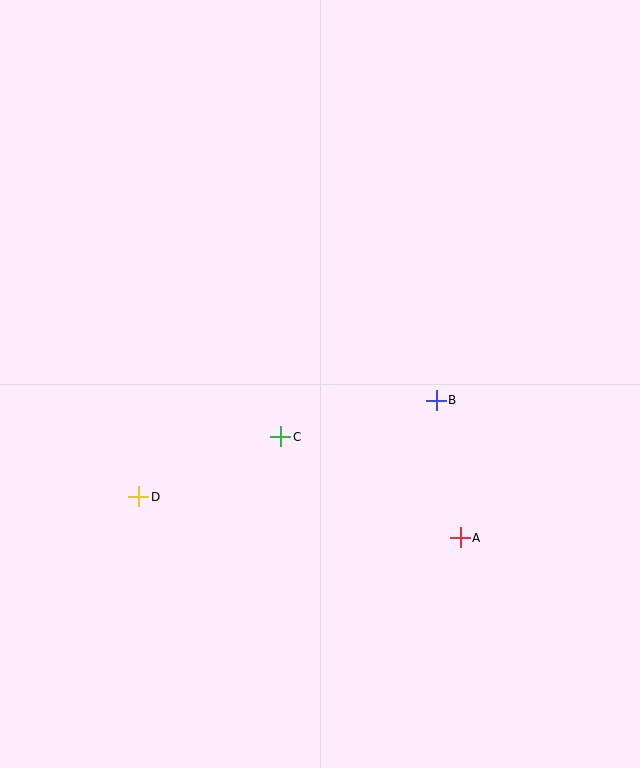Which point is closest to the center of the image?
Point C at (281, 437) is closest to the center.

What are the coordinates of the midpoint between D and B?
The midpoint between D and B is at (287, 449).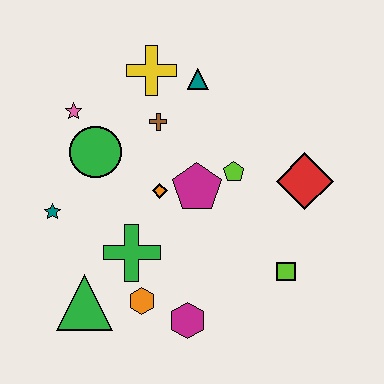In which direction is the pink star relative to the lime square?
The pink star is to the left of the lime square.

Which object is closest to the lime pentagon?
The magenta pentagon is closest to the lime pentagon.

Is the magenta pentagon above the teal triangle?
No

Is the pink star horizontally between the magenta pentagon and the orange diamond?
No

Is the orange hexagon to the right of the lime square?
No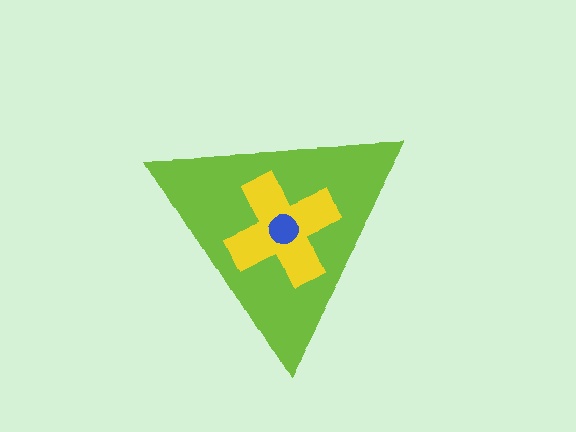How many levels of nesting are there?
3.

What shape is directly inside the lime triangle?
The yellow cross.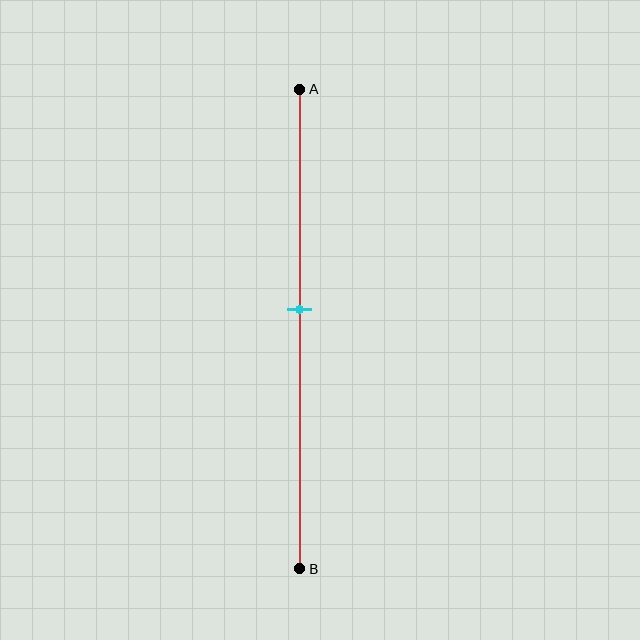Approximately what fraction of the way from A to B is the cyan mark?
The cyan mark is approximately 45% of the way from A to B.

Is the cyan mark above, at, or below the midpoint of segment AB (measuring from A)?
The cyan mark is above the midpoint of segment AB.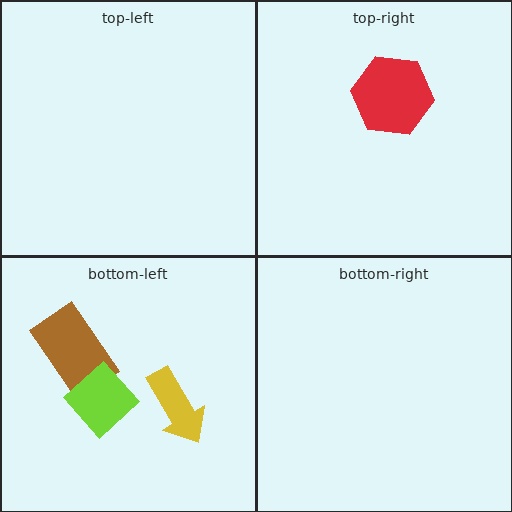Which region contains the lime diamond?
The bottom-left region.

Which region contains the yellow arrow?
The bottom-left region.